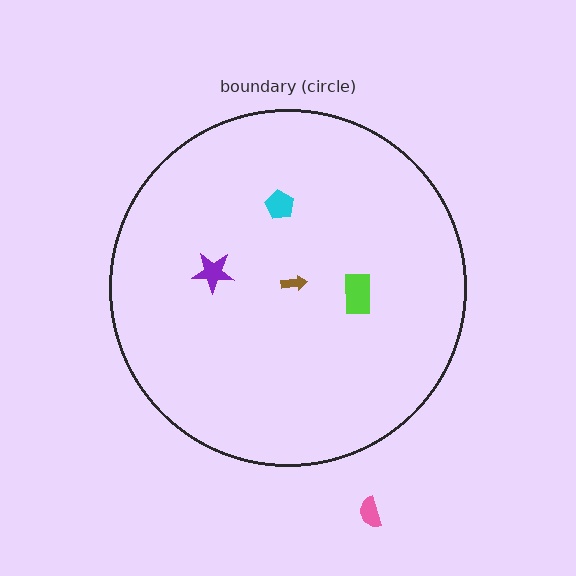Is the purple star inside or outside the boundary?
Inside.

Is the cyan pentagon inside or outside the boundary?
Inside.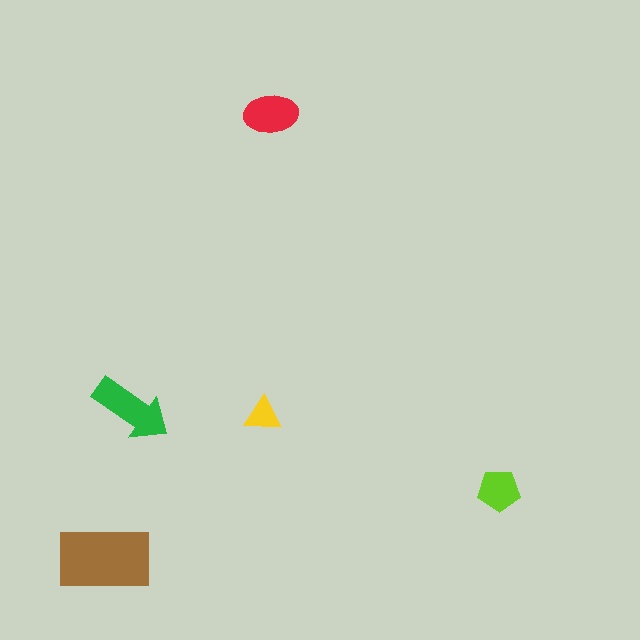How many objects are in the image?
There are 5 objects in the image.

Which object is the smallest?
The yellow triangle.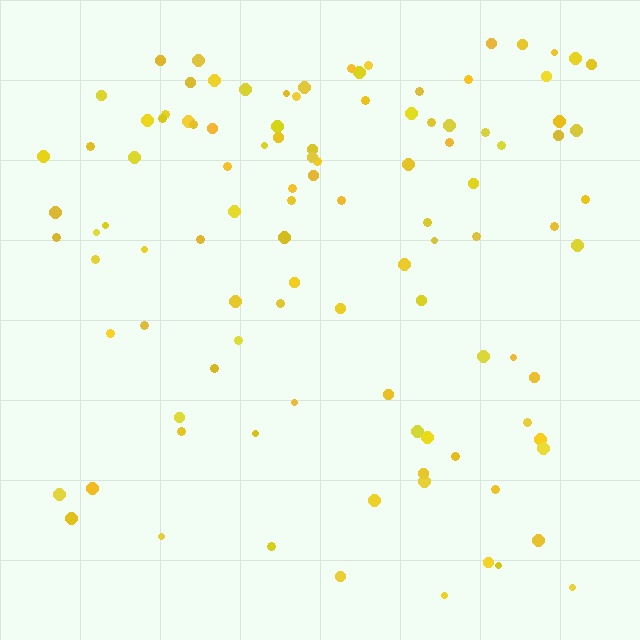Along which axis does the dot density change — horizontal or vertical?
Vertical.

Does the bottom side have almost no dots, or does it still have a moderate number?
Still a moderate number, just noticeably fewer than the top.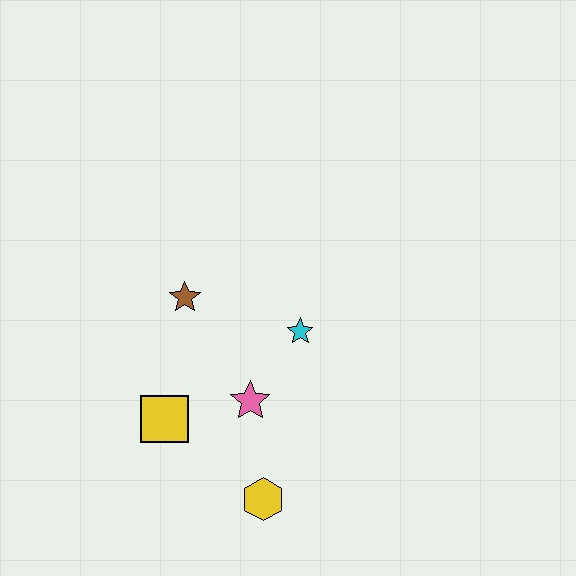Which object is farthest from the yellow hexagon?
The brown star is farthest from the yellow hexagon.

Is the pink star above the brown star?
No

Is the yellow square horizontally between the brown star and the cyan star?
No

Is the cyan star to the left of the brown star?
No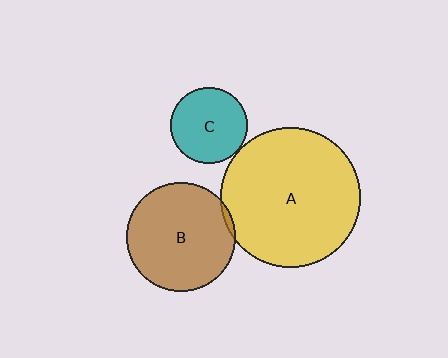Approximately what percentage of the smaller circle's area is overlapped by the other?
Approximately 5%.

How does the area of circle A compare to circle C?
Approximately 3.3 times.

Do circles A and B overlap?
Yes.